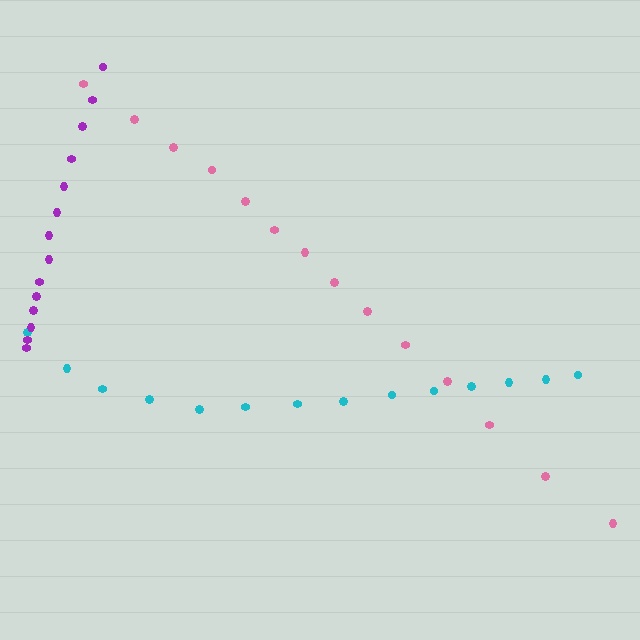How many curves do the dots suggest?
There are 3 distinct paths.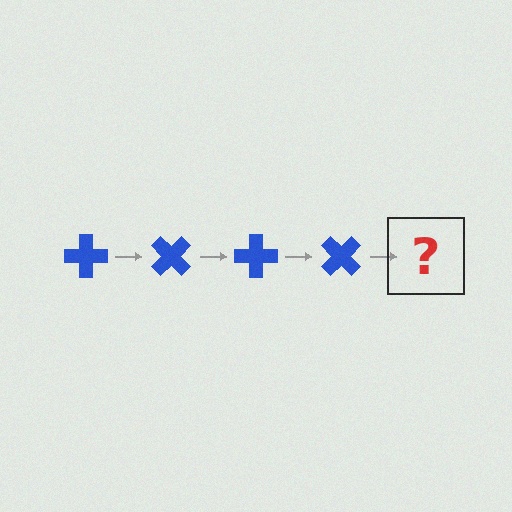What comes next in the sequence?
The next element should be a blue cross rotated 180 degrees.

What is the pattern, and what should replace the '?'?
The pattern is that the cross rotates 45 degrees each step. The '?' should be a blue cross rotated 180 degrees.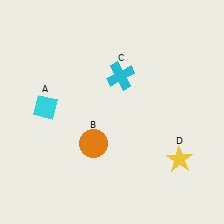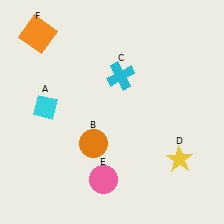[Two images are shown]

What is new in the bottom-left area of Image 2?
A pink circle (E) was added in the bottom-left area of Image 2.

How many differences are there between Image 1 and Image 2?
There are 2 differences between the two images.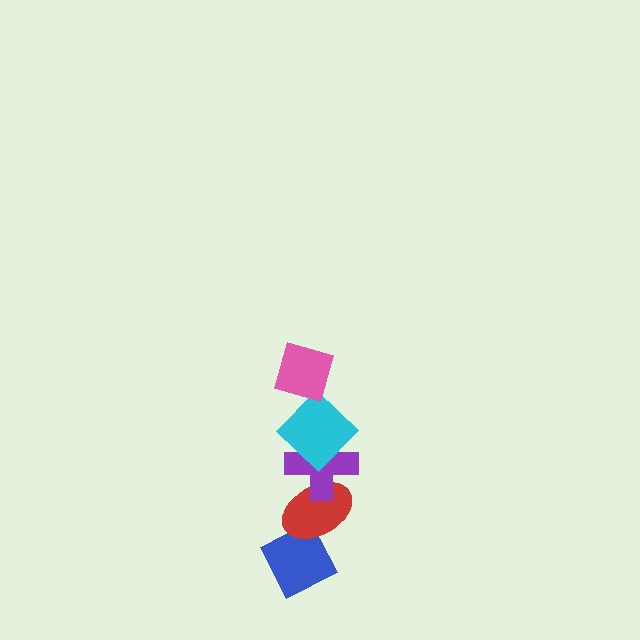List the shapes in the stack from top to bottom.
From top to bottom: the pink diamond, the cyan diamond, the purple cross, the red ellipse, the blue diamond.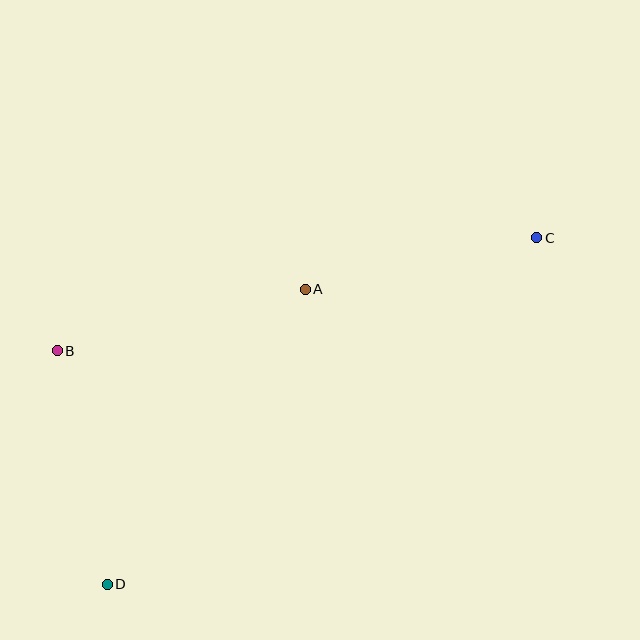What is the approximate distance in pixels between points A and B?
The distance between A and B is approximately 256 pixels.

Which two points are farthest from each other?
Points C and D are farthest from each other.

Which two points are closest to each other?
Points A and C are closest to each other.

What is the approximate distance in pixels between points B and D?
The distance between B and D is approximately 238 pixels.